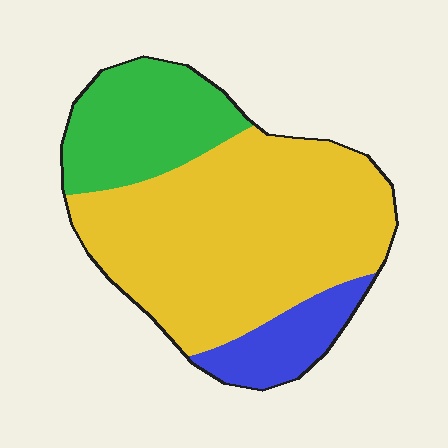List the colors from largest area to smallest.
From largest to smallest: yellow, green, blue.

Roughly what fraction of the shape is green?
Green covers roughly 25% of the shape.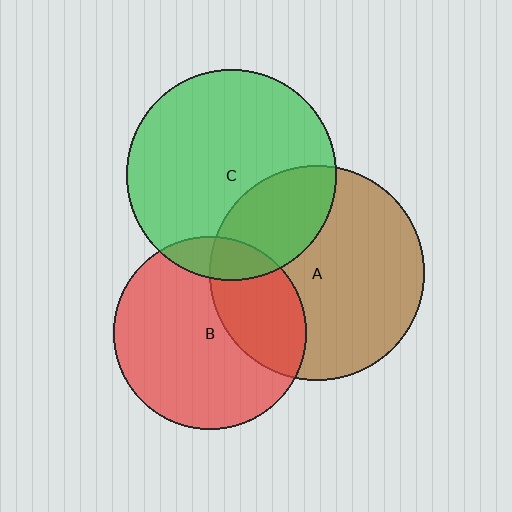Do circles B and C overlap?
Yes.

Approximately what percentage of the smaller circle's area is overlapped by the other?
Approximately 10%.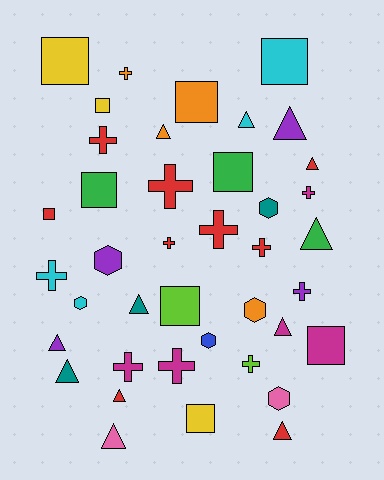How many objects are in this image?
There are 40 objects.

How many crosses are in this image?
There are 12 crosses.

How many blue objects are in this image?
There is 1 blue object.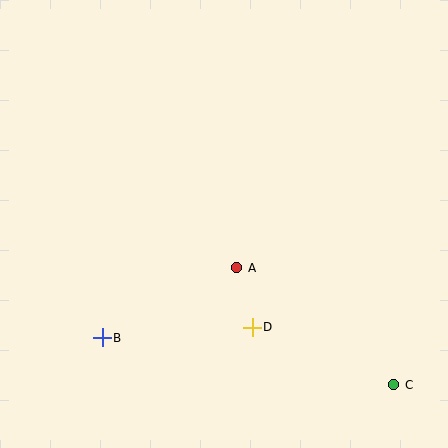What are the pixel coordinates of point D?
Point D is at (252, 327).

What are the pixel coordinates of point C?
Point C is at (394, 385).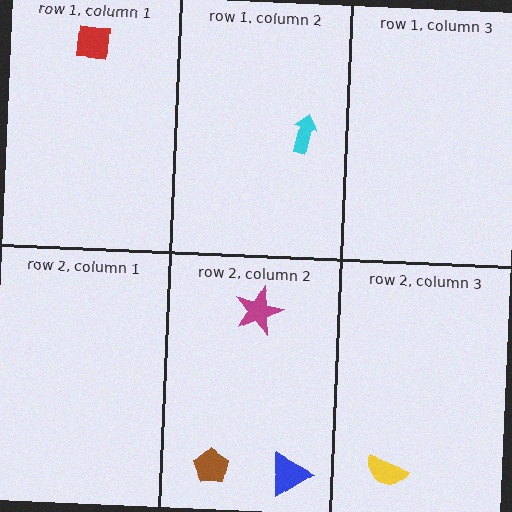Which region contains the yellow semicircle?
The row 2, column 3 region.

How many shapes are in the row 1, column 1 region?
1.